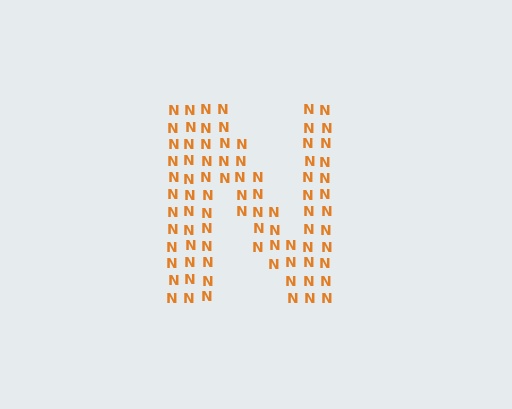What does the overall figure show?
The overall figure shows the letter N.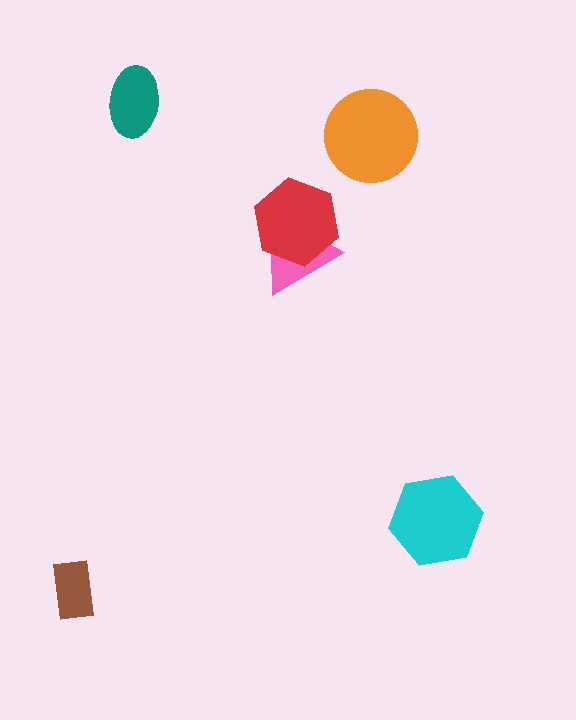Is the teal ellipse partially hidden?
No, no other shape covers it.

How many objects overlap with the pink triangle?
1 object overlaps with the pink triangle.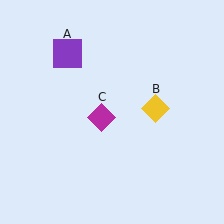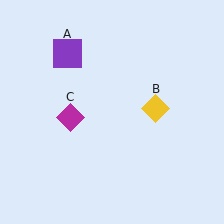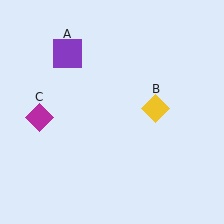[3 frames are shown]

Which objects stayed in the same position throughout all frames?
Purple square (object A) and yellow diamond (object B) remained stationary.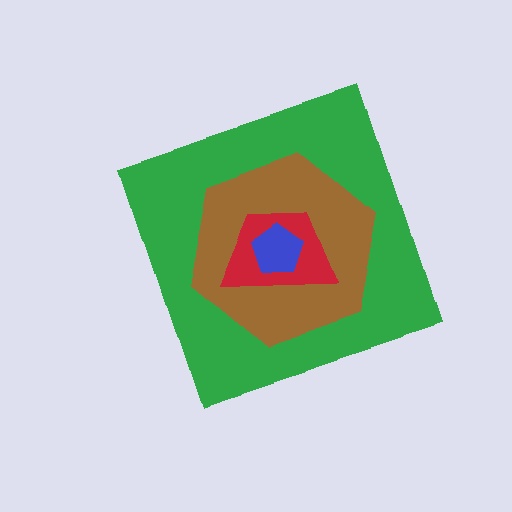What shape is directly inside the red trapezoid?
The blue pentagon.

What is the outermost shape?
The green diamond.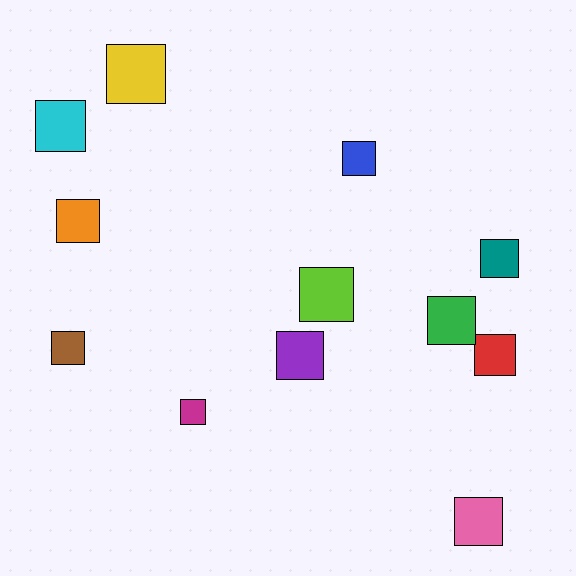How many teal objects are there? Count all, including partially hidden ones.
There is 1 teal object.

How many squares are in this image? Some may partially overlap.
There are 12 squares.